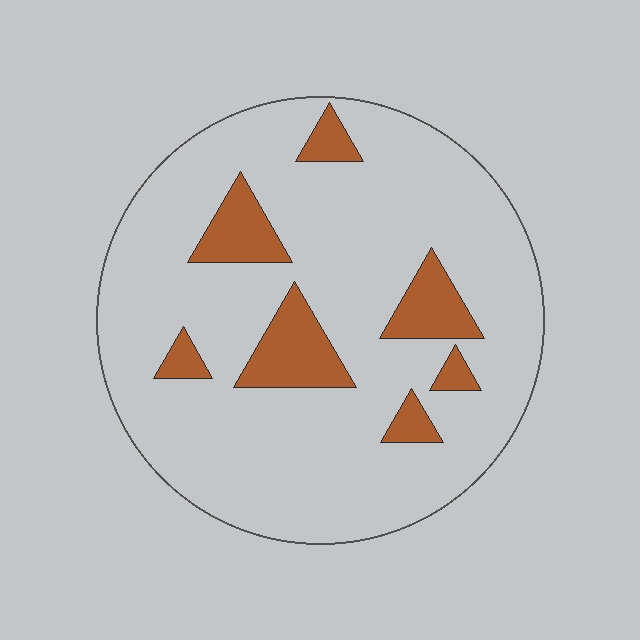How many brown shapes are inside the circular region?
7.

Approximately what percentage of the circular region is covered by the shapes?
Approximately 15%.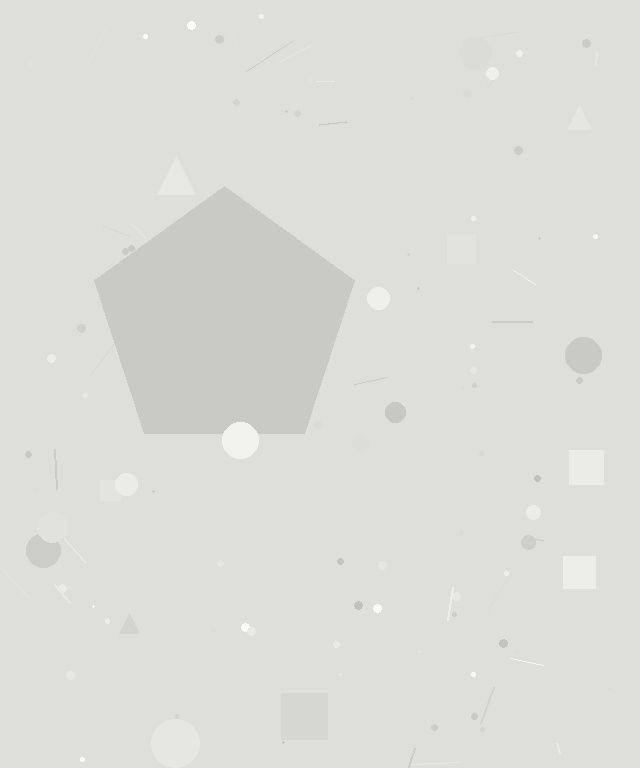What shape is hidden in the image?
A pentagon is hidden in the image.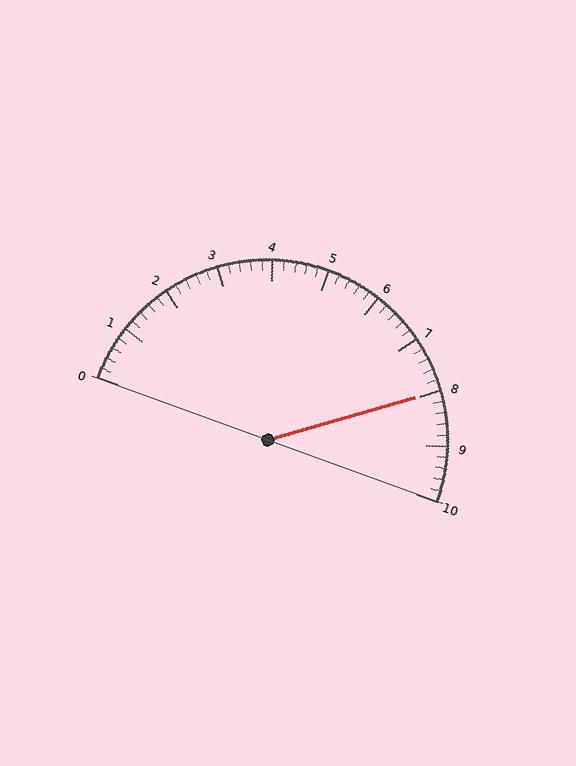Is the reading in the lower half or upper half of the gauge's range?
The reading is in the upper half of the range (0 to 10).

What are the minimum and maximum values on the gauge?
The gauge ranges from 0 to 10.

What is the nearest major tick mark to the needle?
The nearest major tick mark is 8.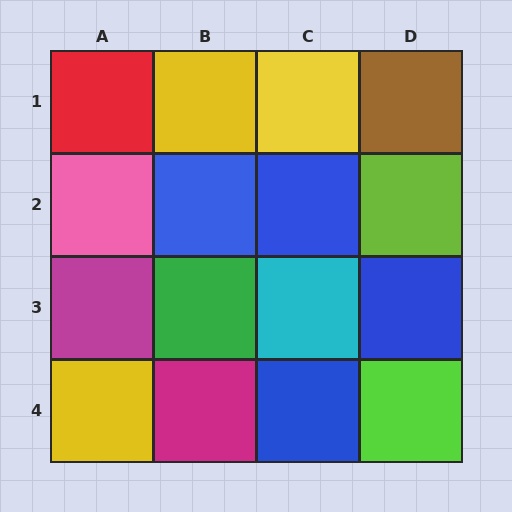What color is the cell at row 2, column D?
Lime.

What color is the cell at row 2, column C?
Blue.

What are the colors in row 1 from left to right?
Red, yellow, yellow, brown.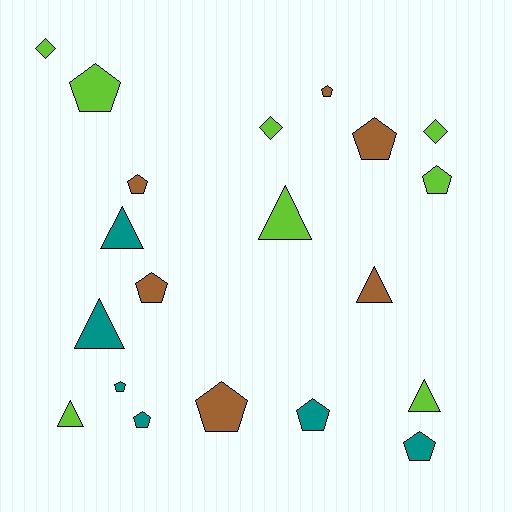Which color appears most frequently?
Lime, with 8 objects.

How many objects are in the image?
There are 20 objects.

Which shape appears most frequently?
Pentagon, with 11 objects.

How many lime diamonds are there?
There are 3 lime diamonds.